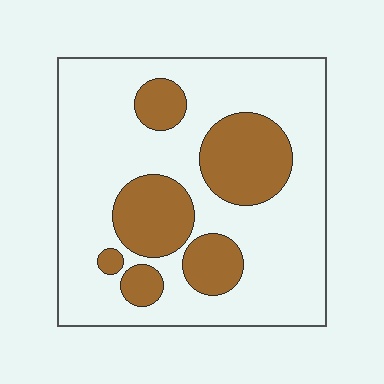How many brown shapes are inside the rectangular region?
6.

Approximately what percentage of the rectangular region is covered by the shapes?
Approximately 25%.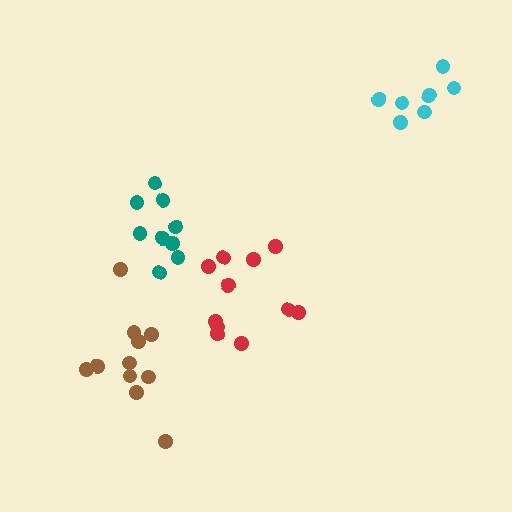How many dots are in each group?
Group 1: 11 dots, Group 2: 7 dots, Group 3: 9 dots, Group 4: 11 dots (38 total).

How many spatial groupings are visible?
There are 4 spatial groupings.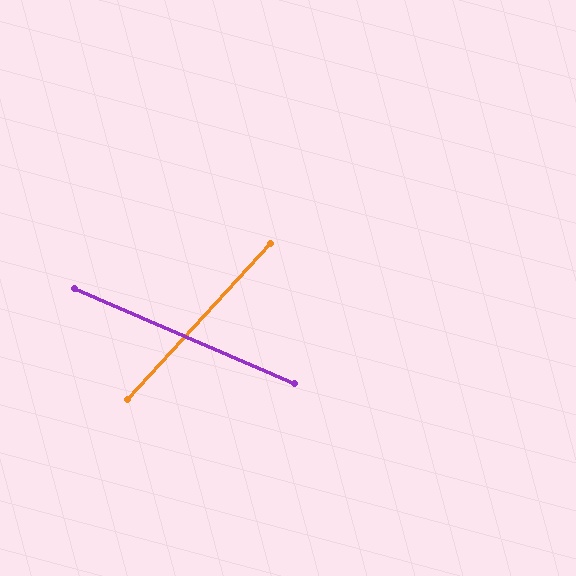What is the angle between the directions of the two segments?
Approximately 71 degrees.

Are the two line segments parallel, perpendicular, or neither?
Neither parallel nor perpendicular — they differ by about 71°.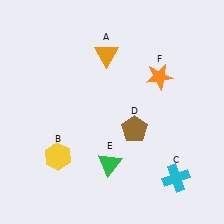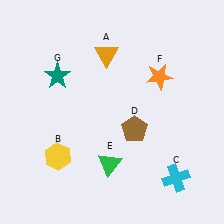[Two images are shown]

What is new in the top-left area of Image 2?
A teal star (G) was added in the top-left area of Image 2.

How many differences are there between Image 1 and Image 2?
There is 1 difference between the two images.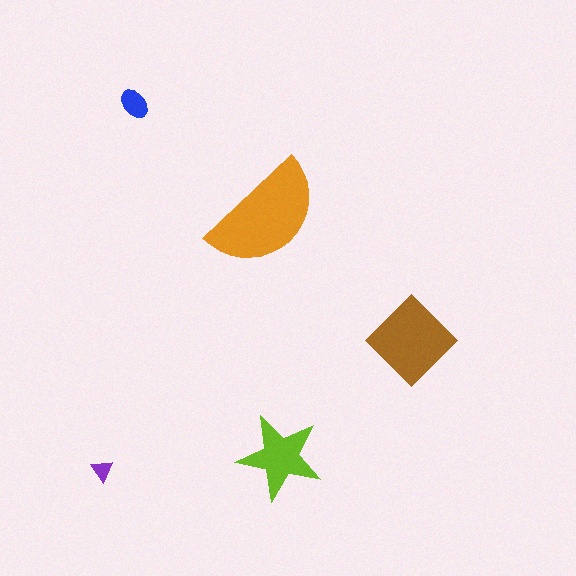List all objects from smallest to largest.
The purple triangle, the blue ellipse, the lime star, the brown diamond, the orange semicircle.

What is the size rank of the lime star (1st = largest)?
3rd.